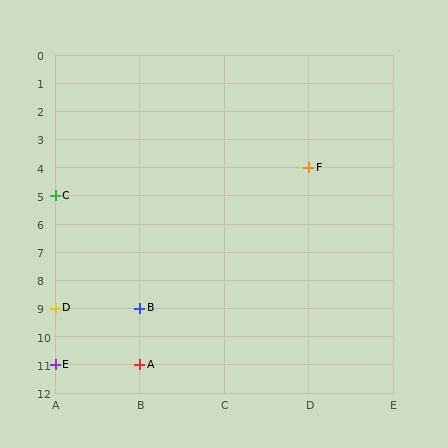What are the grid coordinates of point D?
Point D is at grid coordinates (A, 9).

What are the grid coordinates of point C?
Point C is at grid coordinates (A, 5).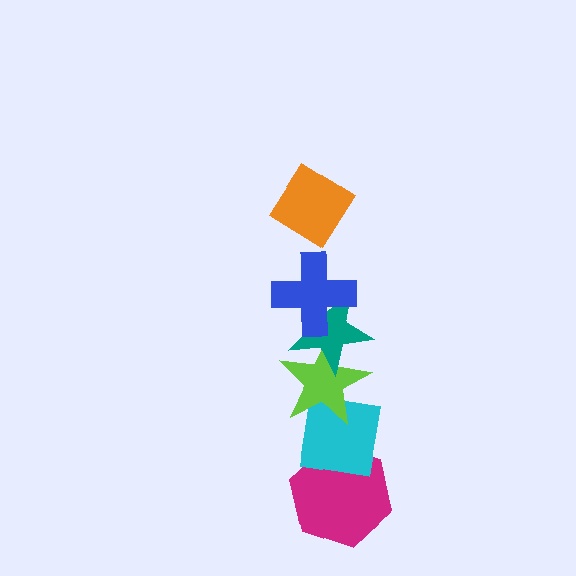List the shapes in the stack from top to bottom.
From top to bottom: the orange diamond, the blue cross, the teal star, the lime star, the cyan square, the magenta hexagon.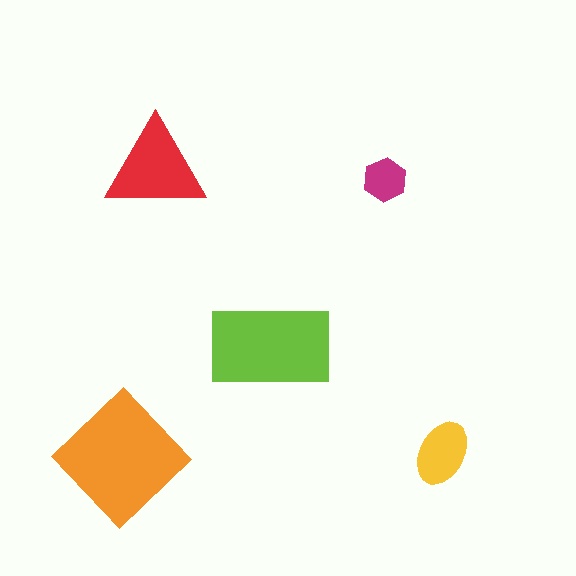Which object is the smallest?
The magenta hexagon.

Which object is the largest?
The orange diamond.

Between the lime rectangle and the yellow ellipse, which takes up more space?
The lime rectangle.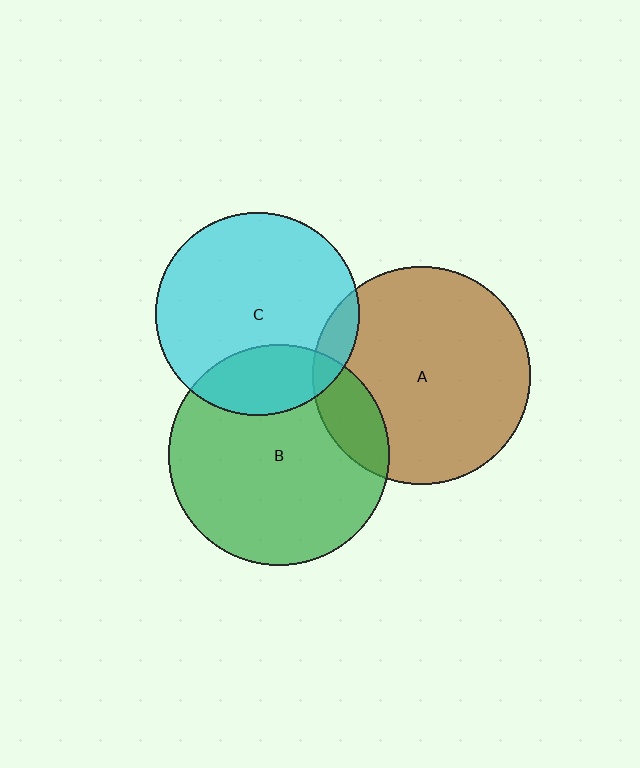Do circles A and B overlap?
Yes.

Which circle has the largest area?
Circle B (green).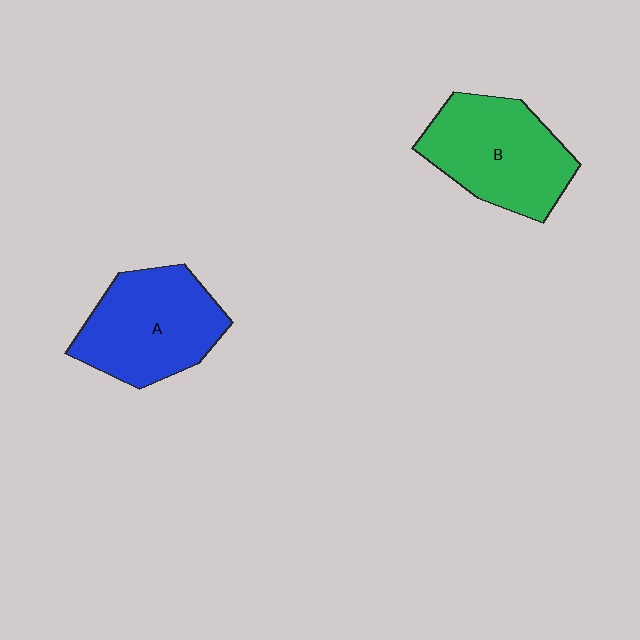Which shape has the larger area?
Shape B (green).